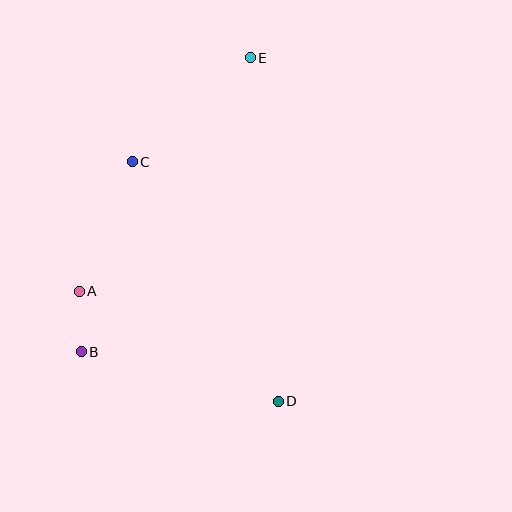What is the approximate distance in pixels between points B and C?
The distance between B and C is approximately 197 pixels.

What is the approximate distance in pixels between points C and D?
The distance between C and D is approximately 281 pixels.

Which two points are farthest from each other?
Points D and E are farthest from each other.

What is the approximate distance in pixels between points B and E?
The distance between B and E is approximately 339 pixels.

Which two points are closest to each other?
Points A and B are closest to each other.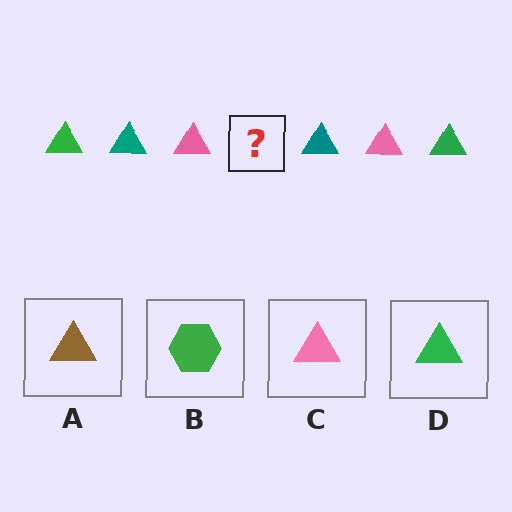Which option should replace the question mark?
Option D.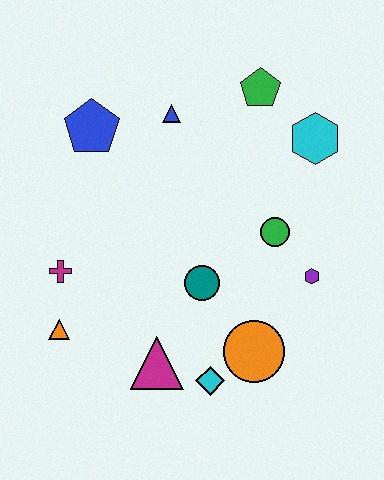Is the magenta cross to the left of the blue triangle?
Yes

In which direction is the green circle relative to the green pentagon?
The green circle is below the green pentagon.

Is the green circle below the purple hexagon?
No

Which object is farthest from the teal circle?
The green pentagon is farthest from the teal circle.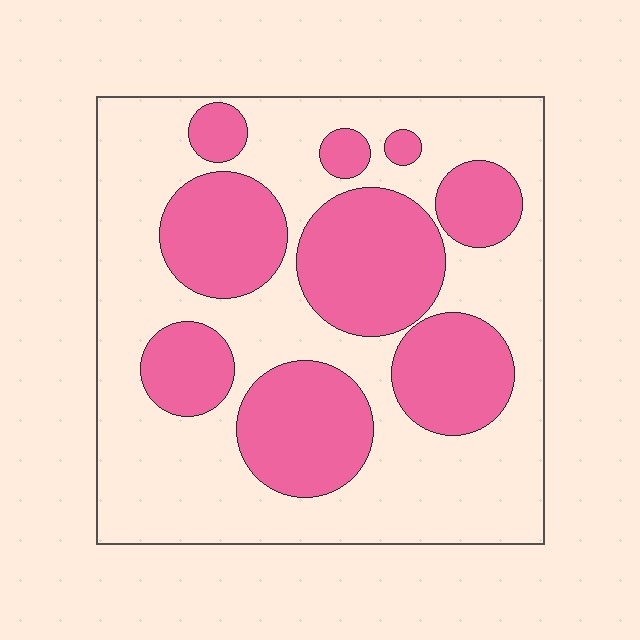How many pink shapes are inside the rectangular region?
9.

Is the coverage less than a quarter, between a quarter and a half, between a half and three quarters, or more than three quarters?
Between a quarter and a half.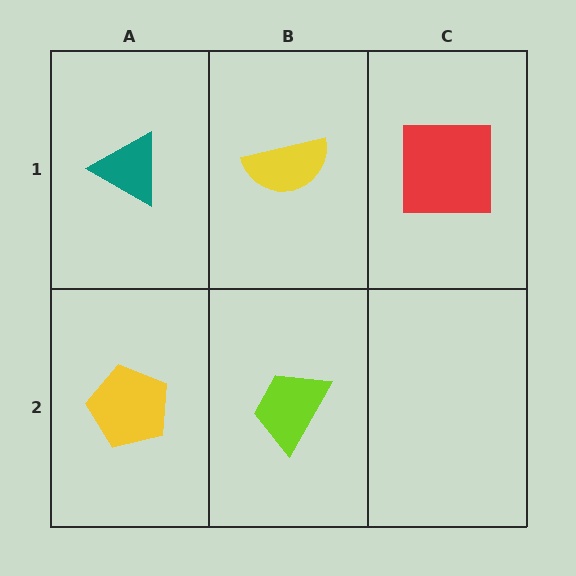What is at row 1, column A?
A teal triangle.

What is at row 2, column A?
A yellow pentagon.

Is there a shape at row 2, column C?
No, that cell is empty.